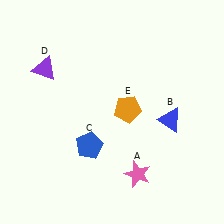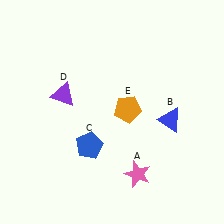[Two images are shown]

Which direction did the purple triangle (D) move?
The purple triangle (D) moved down.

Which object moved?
The purple triangle (D) moved down.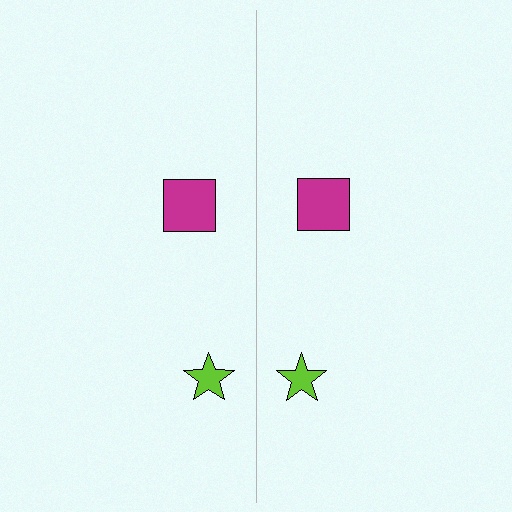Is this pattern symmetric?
Yes, this pattern has bilateral (reflection) symmetry.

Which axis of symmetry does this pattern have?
The pattern has a vertical axis of symmetry running through the center of the image.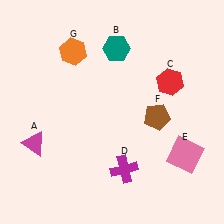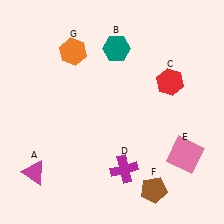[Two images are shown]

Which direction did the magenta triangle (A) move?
The magenta triangle (A) moved down.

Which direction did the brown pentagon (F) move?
The brown pentagon (F) moved down.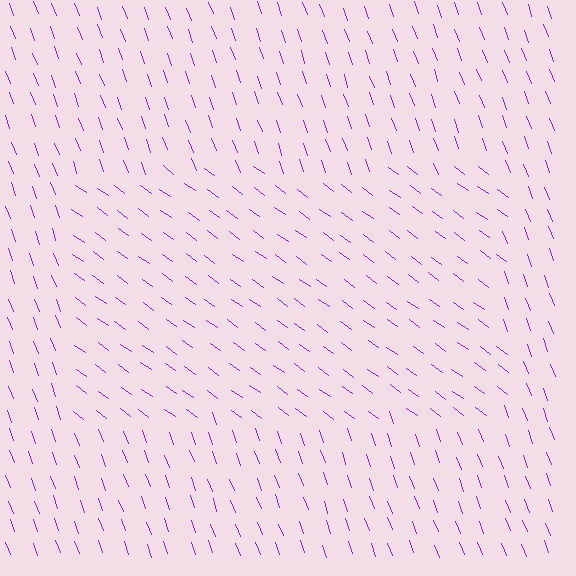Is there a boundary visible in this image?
Yes, there is a texture boundary formed by a change in line orientation.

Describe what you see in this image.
The image is filled with small purple line segments. A rectangle region in the image has lines oriented differently from the surrounding lines, creating a visible texture boundary.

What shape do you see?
I see a rectangle.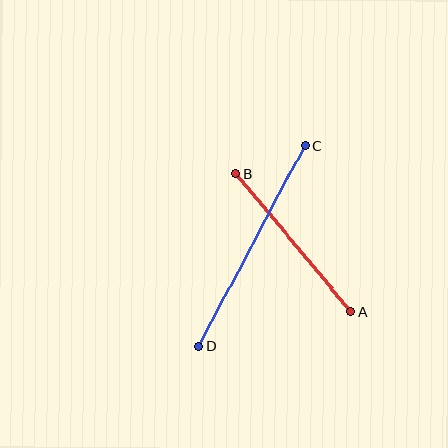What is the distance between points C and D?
The distance is approximately 227 pixels.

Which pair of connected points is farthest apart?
Points C and D are farthest apart.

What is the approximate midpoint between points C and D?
The midpoint is at approximately (252, 246) pixels.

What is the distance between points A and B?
The distance is approximately 179 pixels.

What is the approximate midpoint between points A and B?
The midpoint is at approximately (294, 243) pixels.